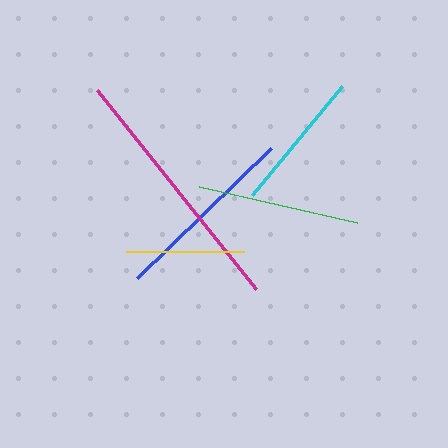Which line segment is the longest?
The magenta line is the longest at approximately 254 pixels.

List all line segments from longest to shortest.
From longest to shortest: magenta, blue, green, cyan, yellow.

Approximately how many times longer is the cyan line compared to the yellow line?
The cyan line is approximately 1.2 times the length of the yellow line.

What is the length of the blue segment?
The blue segment is approximately 187 pixels long.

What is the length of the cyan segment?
The cyan segment is approximately 141 pixels long.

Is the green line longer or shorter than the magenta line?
The magenta line is longer than the green line.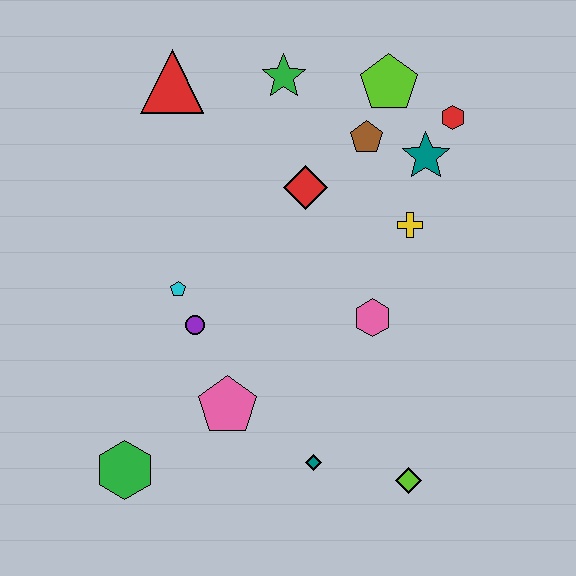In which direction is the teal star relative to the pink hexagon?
The teal star is above the pink hexagon.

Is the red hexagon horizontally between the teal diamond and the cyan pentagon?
No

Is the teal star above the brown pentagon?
No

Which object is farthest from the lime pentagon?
The green hexagon is farthest from the lime pentagon.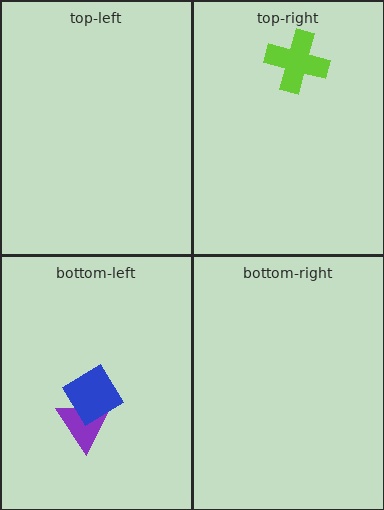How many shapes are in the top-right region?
1.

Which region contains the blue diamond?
The bottom-left region.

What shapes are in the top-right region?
The lime cross.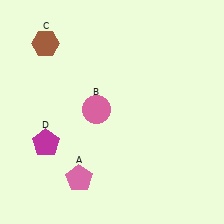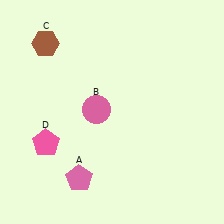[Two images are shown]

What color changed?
The pentagon (D) changed from magenta in Image 1 to pink in Image 2.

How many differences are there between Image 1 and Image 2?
There is 1 difference between the two images.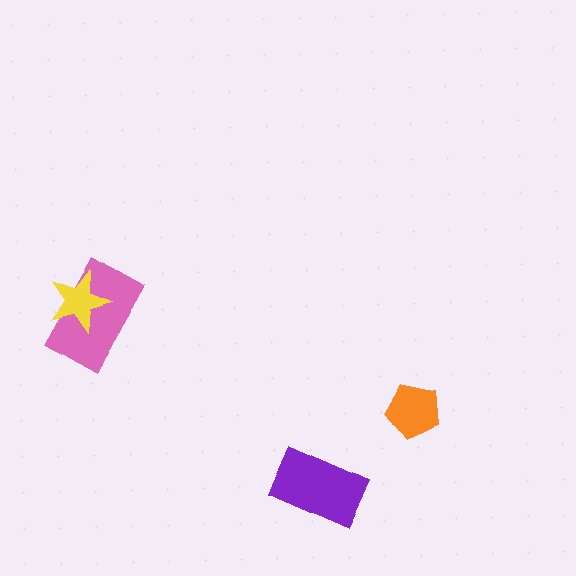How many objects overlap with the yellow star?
1 object overlaps with the yellow star.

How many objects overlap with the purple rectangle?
0 objects overlap with the purple rectangle.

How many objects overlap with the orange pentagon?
0 objects overlap with the orange pentagon.